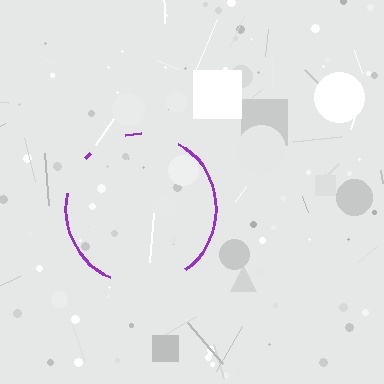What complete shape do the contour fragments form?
The contour fragments form a circle.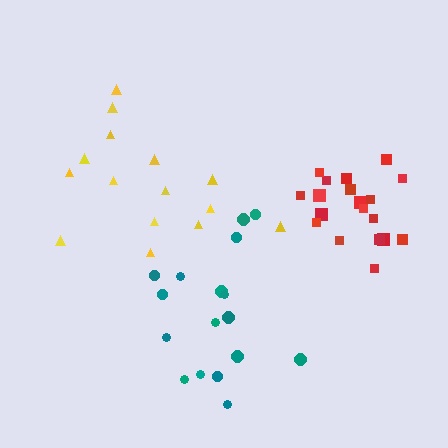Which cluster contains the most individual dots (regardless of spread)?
Red (19).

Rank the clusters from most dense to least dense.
red, yellow, teal.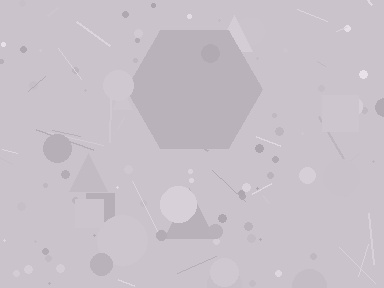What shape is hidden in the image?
A hexagon is hidden in the image.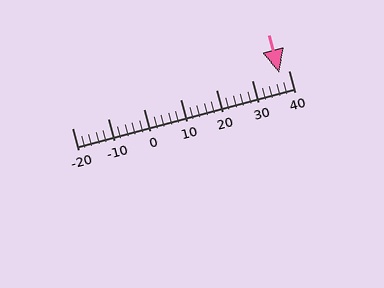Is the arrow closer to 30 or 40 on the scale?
The arrow is closer to 40.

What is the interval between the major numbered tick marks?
The major tick marks are spaced 10 units apart.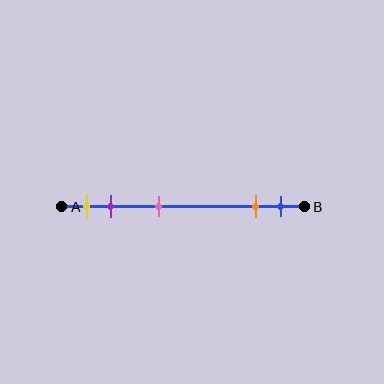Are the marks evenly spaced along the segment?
No, the marks are not evenly spaced.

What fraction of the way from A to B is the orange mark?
The orange mark is approximately 80% (0.8) of the way from A to B.